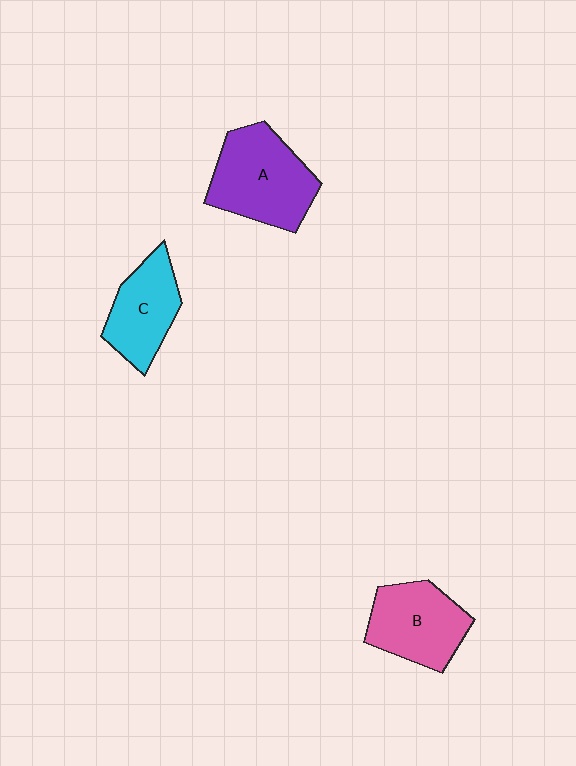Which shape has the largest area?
Shape A (purple).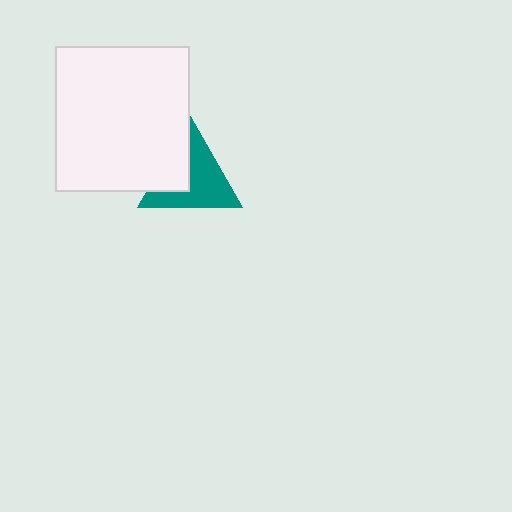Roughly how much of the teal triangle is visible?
Most of it is visible (roughly 67%).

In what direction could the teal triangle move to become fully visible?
The teal triangle could move right. That would shift it out from behind the white rectangle entirely.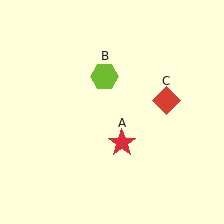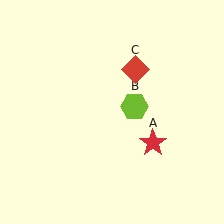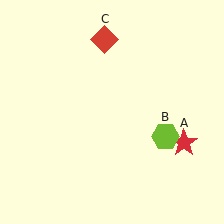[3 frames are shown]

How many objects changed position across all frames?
3 objects changed position: red star (object A), lime hexagon (object B), red diamond (object C).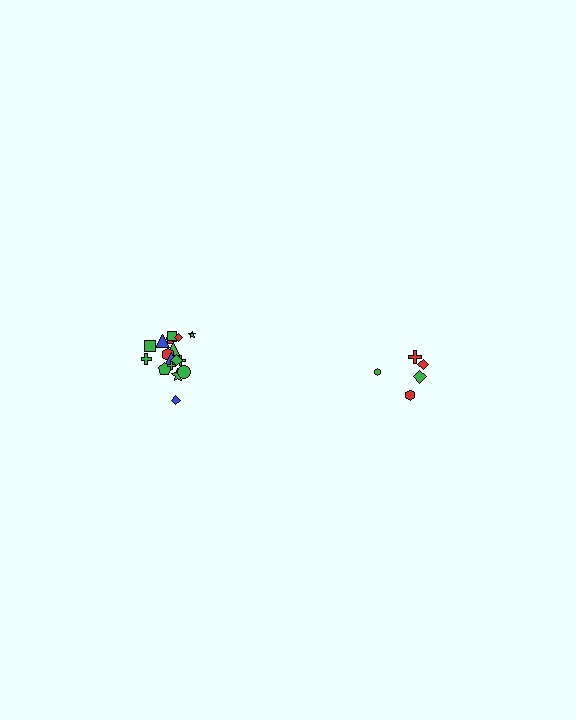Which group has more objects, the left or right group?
The left group.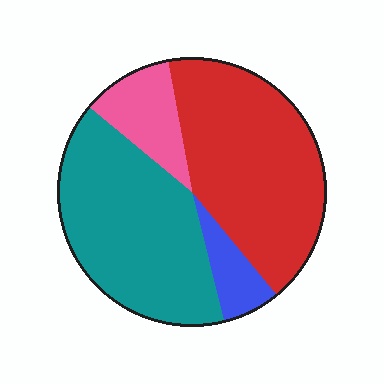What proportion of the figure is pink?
Pink takes up about one tenth (1/10) of the figure.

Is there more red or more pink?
Red.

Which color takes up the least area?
Blue, at roughly 5%.